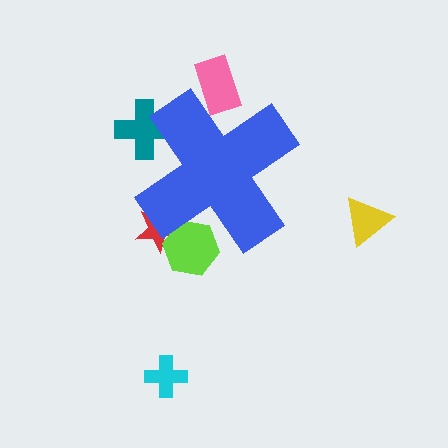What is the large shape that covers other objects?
A blue cross.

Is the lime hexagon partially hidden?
Yes, the lime hexagon is partially hidden behind the blue cross.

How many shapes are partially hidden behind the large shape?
4 shapes are partially hidden.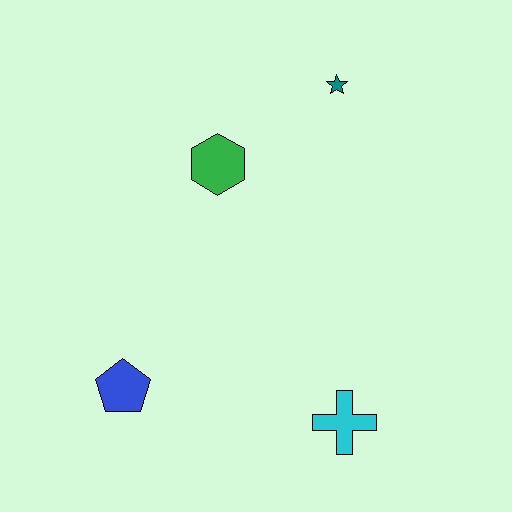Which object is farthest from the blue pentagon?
The teal star is farthest from the blue pentagon.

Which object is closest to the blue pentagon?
The cyan cross is closest to the blue pentagon.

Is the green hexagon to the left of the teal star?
Yes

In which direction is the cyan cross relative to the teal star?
The cyan cross is below the teal star.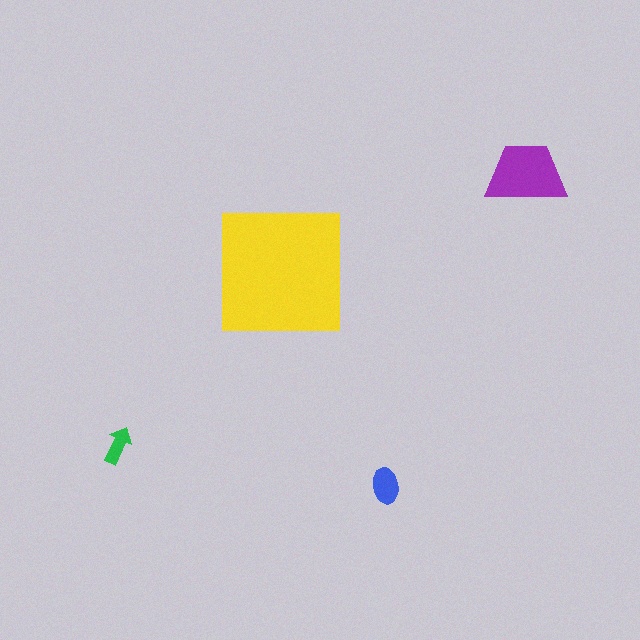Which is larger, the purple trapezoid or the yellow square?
The yellow square.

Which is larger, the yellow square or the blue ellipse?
The yellow square.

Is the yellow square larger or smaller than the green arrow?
Larger.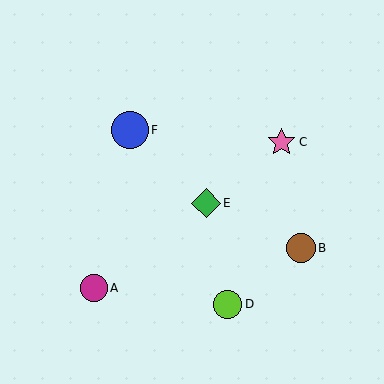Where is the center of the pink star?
The center of the pink star is at (282, 142).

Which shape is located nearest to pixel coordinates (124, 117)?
The blue circle (labeled F) at (130, 130) is nearest to that location.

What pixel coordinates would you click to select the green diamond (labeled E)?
Click at (206, 203) to select the green diamond E.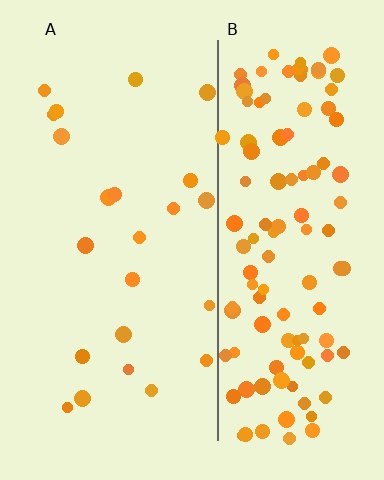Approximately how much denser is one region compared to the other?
Approximately 5.2× — region B over region A.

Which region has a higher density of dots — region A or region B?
B (the right).